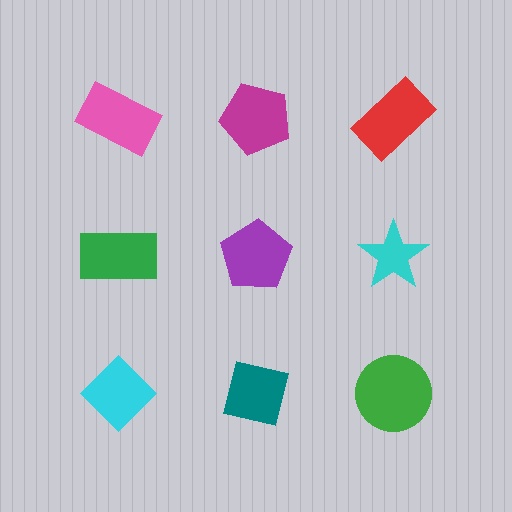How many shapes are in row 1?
3 shapes.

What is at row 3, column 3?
A green circle.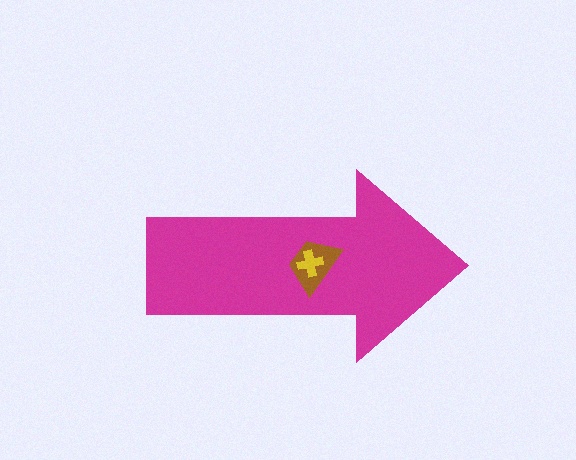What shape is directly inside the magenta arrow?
The brown trapezoid.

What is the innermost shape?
The yellow cross.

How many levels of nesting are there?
3.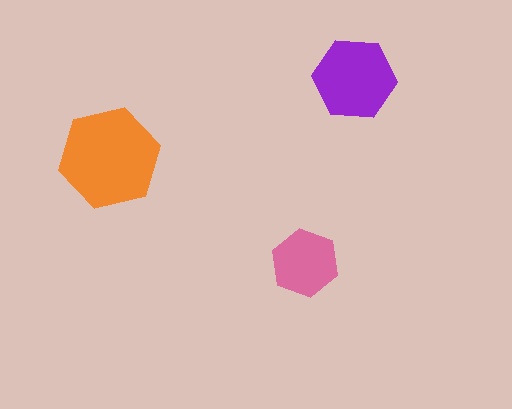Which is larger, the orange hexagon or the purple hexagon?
The orange one.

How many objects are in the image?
There are 3 objects in the image.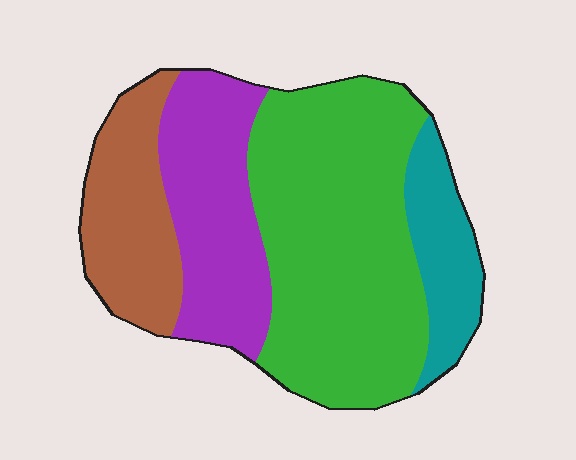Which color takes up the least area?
Teal, at roughly 10%.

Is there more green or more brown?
Green.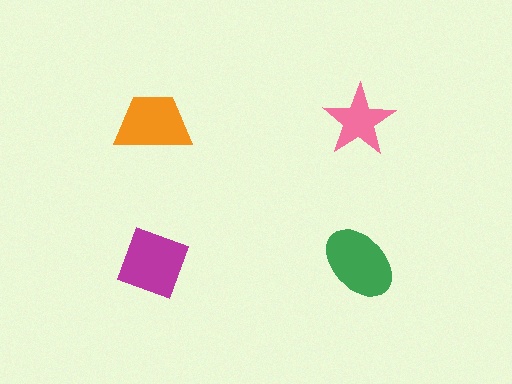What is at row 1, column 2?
A pink star.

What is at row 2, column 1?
A magenta diamond.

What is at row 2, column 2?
A green ellipse.